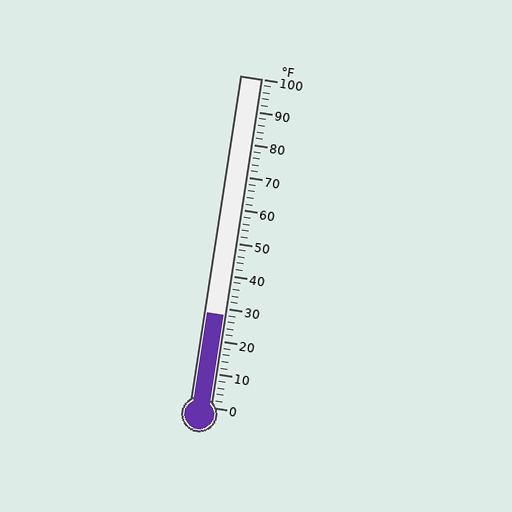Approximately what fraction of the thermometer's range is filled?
The thermometer is filled to approximately 30% of its range.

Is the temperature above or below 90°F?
The temperature is below 90°F.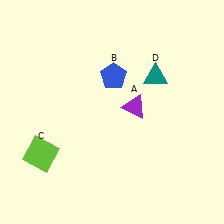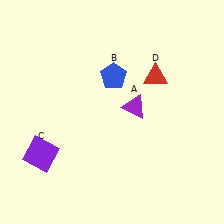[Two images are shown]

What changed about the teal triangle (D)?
In Image 1, D is teal. In Image 2, it changed to red.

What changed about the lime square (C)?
In Image 1, C is lime. In Image 2, it changed to purple.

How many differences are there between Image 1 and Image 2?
There are 2 differences between the two images.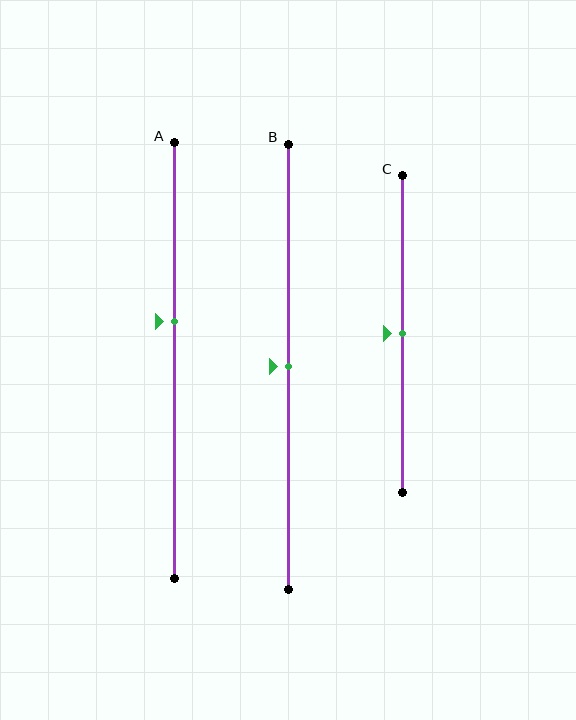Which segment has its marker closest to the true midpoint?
Segment B has its marker closest to the true midpoint.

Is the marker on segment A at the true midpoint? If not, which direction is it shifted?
No, the marker on segment A is shifted upward by about 9% of the segment length.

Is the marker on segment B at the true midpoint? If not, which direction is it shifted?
Yes, the marker on segment B is at the true midpoint.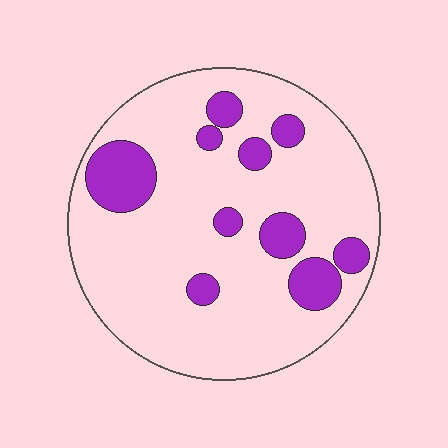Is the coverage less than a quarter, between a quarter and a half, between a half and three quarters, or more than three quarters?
Less than a quarter.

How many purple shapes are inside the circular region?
10.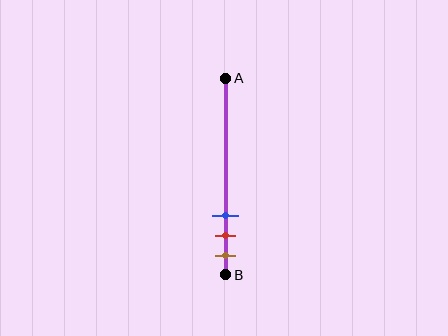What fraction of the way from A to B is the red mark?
The red mark is approximately 80% (0.8) of the way from A to B.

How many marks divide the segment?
There are 3 marks dividing the segment.